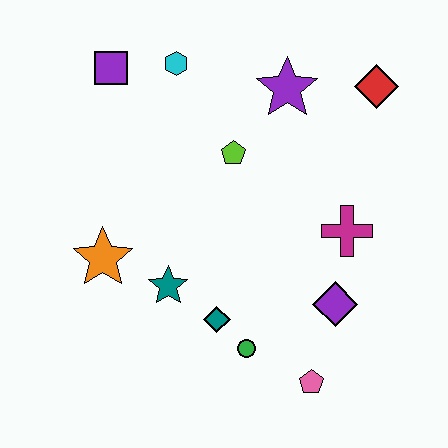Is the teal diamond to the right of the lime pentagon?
No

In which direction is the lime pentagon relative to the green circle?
The lime pentagon is above the green circle.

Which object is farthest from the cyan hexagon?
The pink pentagon is farthest from the cyan hexagon.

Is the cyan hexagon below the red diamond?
No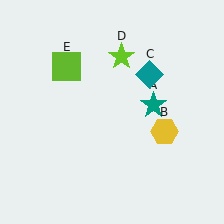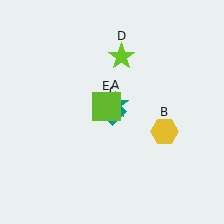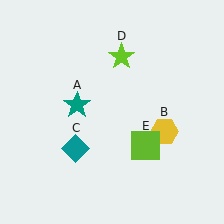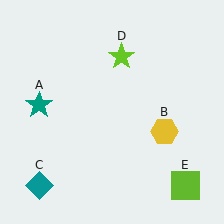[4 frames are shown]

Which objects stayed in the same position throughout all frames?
Yellow hexagon (object B) and lime star (object D) remained stationary.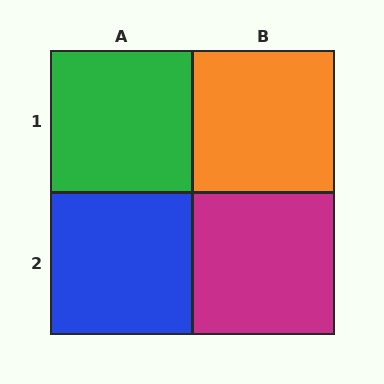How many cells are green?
1 cell is green.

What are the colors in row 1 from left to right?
Green, orange.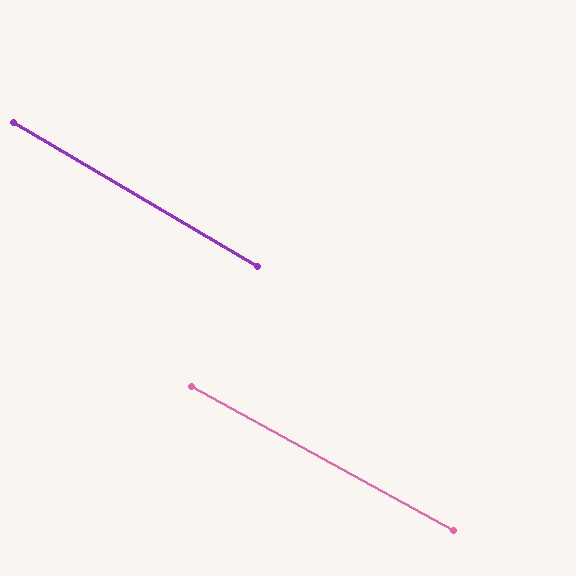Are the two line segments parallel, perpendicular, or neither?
Parallel — their directions differ by only 1.7°.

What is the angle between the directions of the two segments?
Approximately 2 degrees.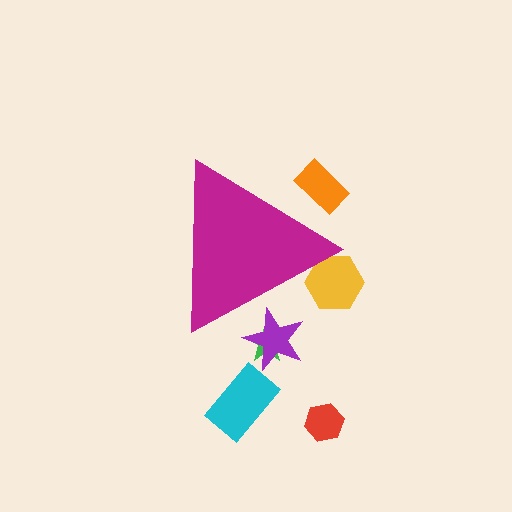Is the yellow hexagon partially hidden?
Yes, the yellow hexagon is partially hidden behind the magenta triangle.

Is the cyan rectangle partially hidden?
No, the cyan rectangle is fully visible.